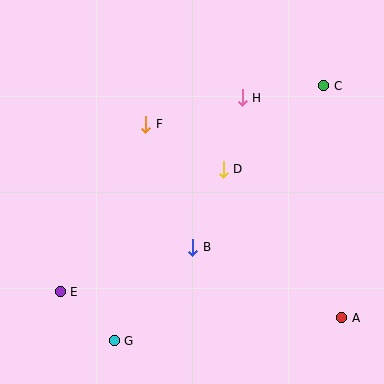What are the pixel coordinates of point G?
Point G is at (114, 341).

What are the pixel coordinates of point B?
Point B is at (193, 247).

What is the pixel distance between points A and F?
The distance between A and F is 276 pixels.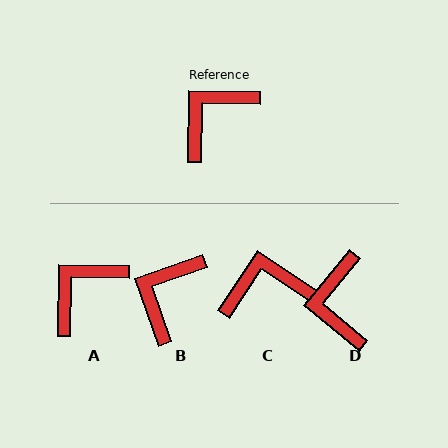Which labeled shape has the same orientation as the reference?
A.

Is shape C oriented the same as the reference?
No, it is off by about 33 degrees.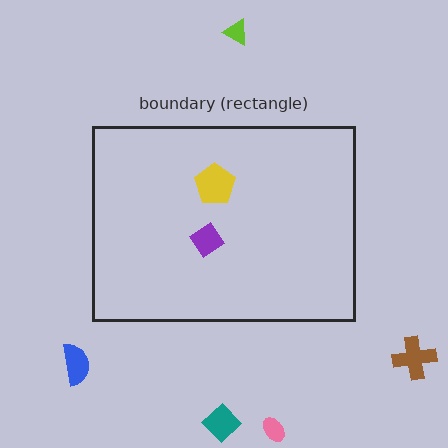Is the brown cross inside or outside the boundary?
Outside.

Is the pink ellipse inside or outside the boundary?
Outside.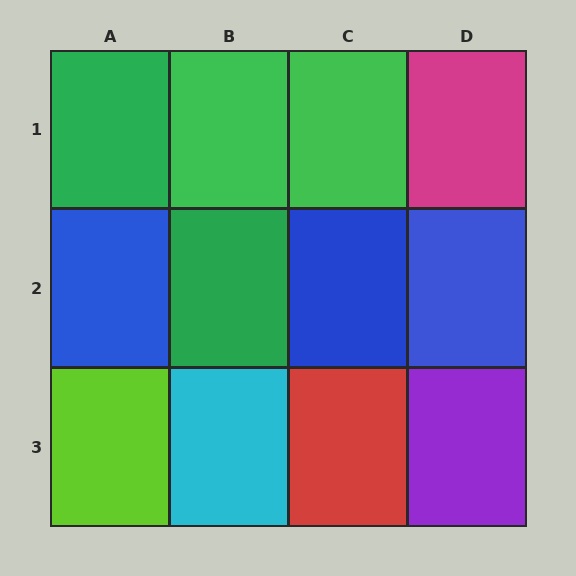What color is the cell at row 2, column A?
Blue.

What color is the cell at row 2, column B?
Green.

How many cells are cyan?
1 cell is cyan.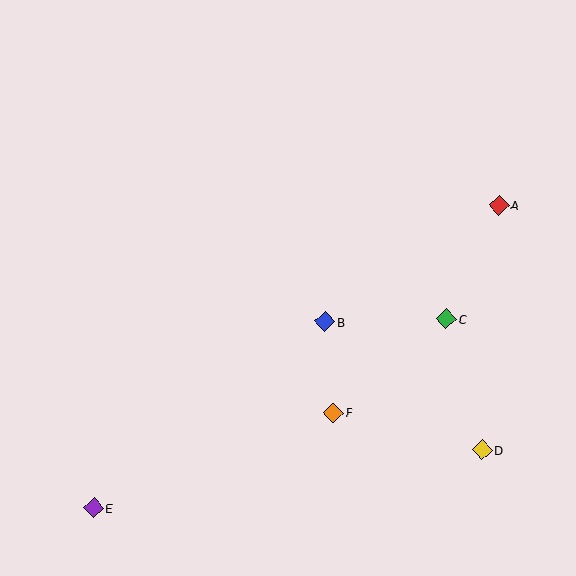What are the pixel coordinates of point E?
Point E is at (94, 508).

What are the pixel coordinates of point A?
Point A is at (499, 205).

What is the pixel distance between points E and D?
The distance between E and D is 393 pixels.